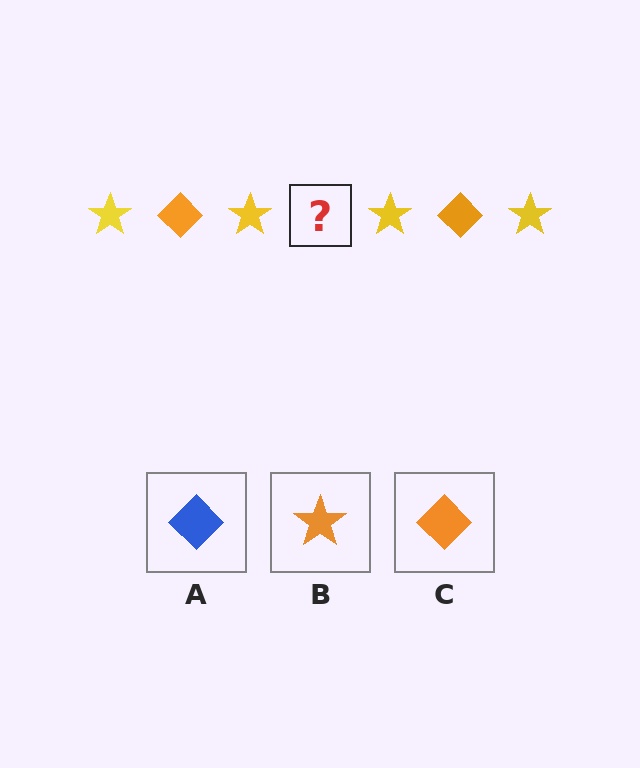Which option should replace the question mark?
Option C.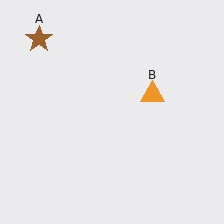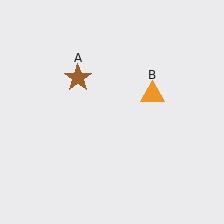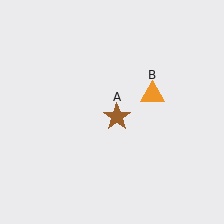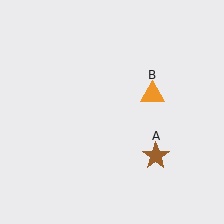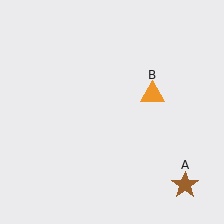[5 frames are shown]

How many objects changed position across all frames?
1 object changed position: brown star (object A).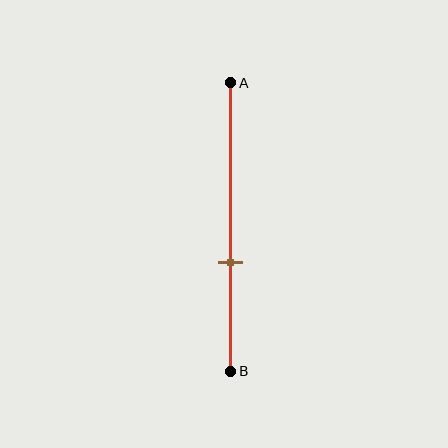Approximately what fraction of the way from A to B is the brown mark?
The brown mark is approximately 60% of the way from A to B.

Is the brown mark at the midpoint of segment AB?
No, the mark is at about 60% from A, not at the 50% midpoint.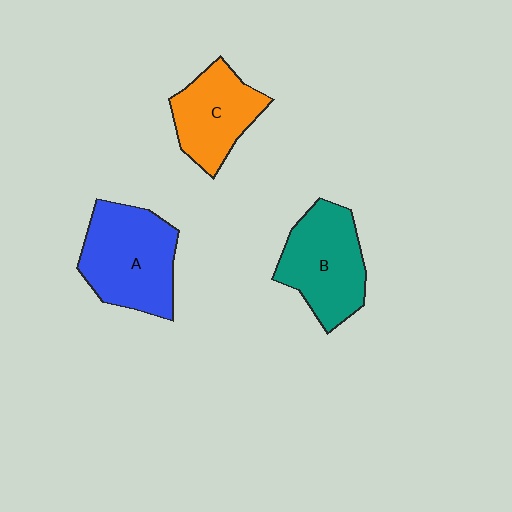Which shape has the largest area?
Shape A (blue).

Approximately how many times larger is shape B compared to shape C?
Approximately 1.2 times.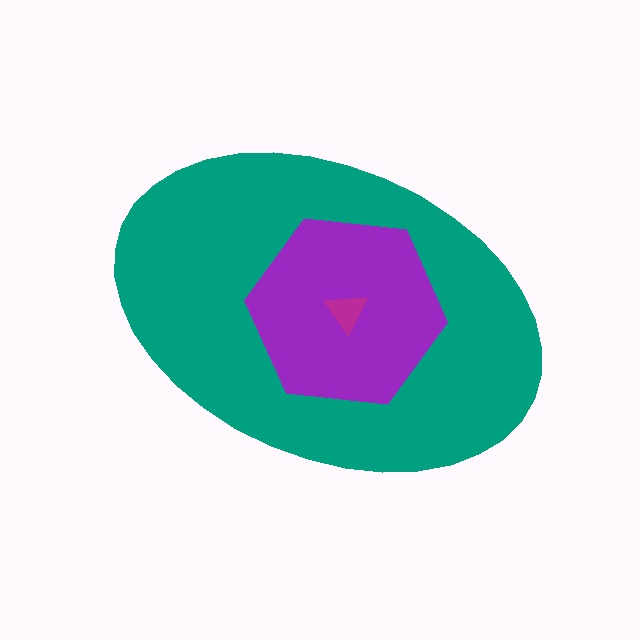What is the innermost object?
The magenta triangle.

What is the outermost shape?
The teal ellipse.